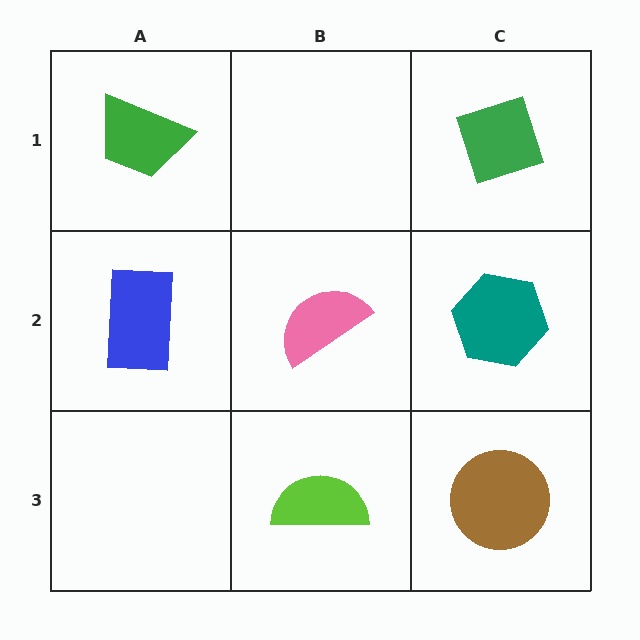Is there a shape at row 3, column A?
No, that cell is empty.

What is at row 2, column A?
A blue rectangle.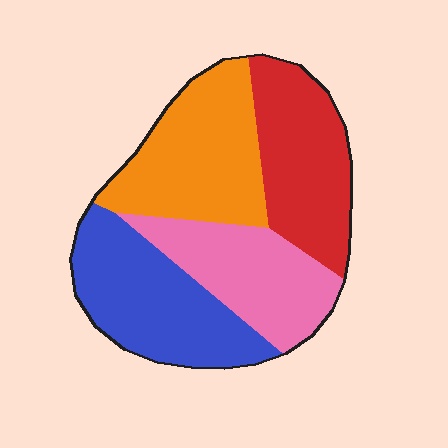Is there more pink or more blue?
Blue.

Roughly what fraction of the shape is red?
Red takes up between a sixth and a third of the shape.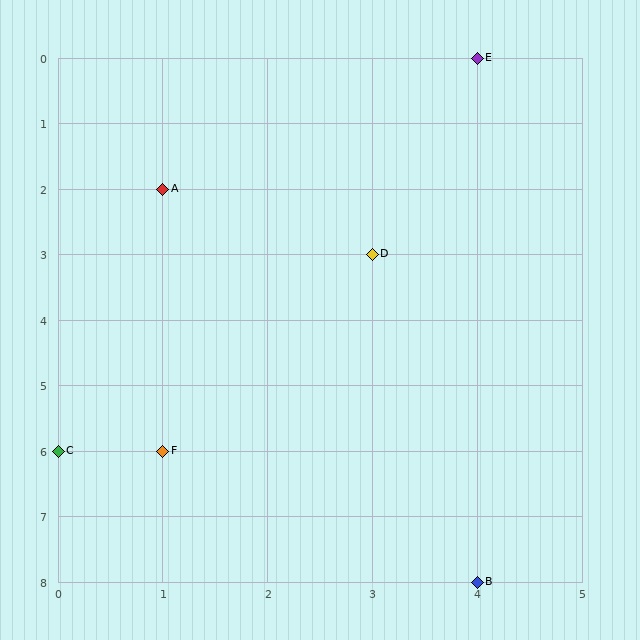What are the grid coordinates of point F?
Point F is at grid coordinates (1, 6).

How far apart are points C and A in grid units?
Points C and A are 1 column and 4 rows apart (about 4.1 grid units diagonally).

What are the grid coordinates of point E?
Point E is at grid coordinates (4, 0).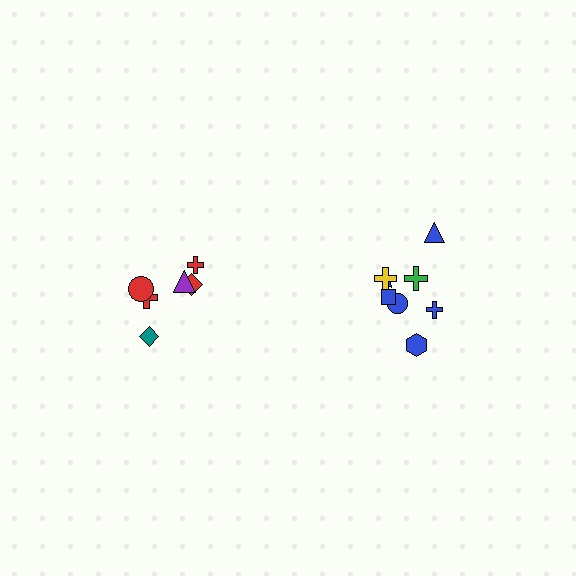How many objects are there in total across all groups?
There are 14 objects.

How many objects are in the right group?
There are 8 objects.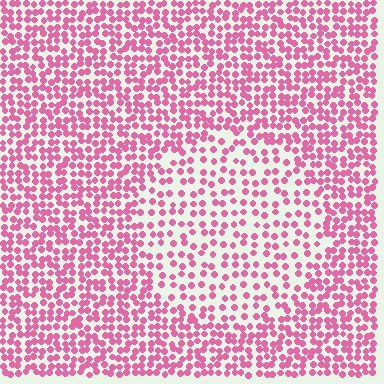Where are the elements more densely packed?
The elements are more densely packed outside the circle boundary.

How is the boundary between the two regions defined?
The boundary is defined by a change in element density (approximately 1.8x ratio). All elements are the same color, size, and shape.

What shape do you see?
I see a circle.